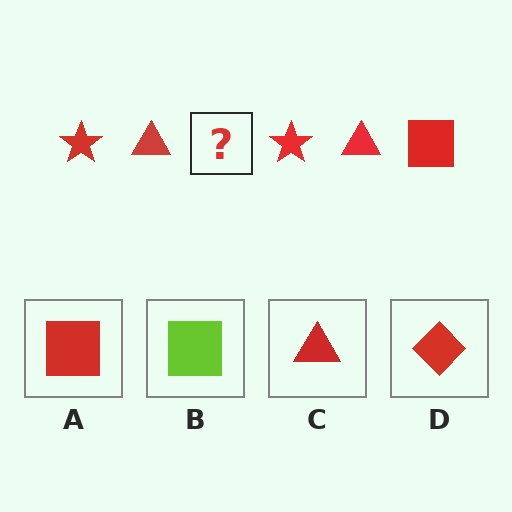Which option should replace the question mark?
Option A.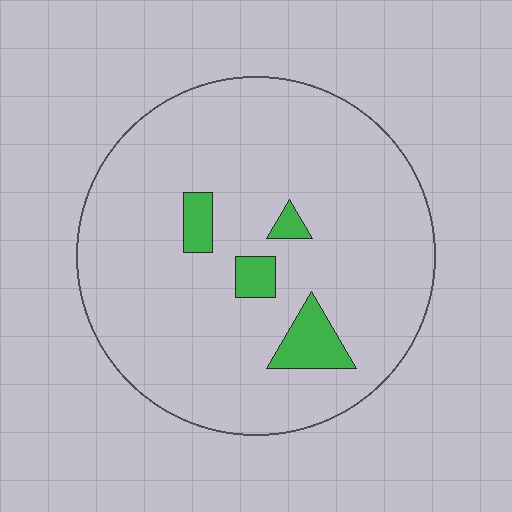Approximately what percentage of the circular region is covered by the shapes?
Approximately 10%.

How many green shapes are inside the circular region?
4.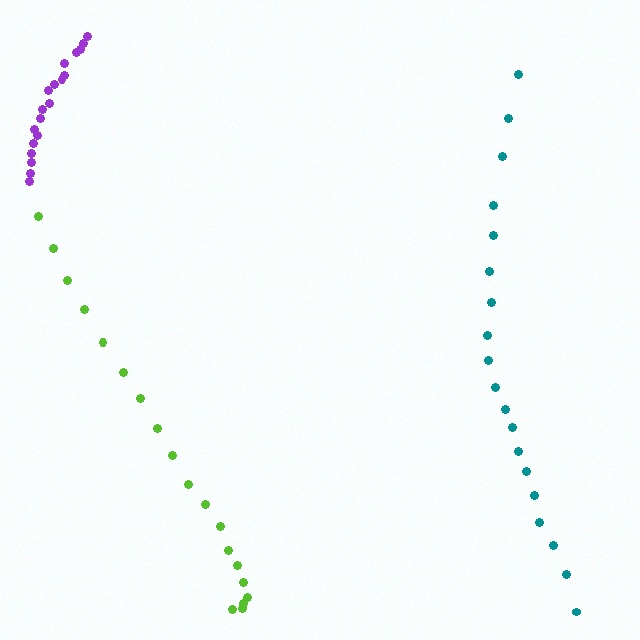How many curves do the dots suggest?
There are 3 distinct paths.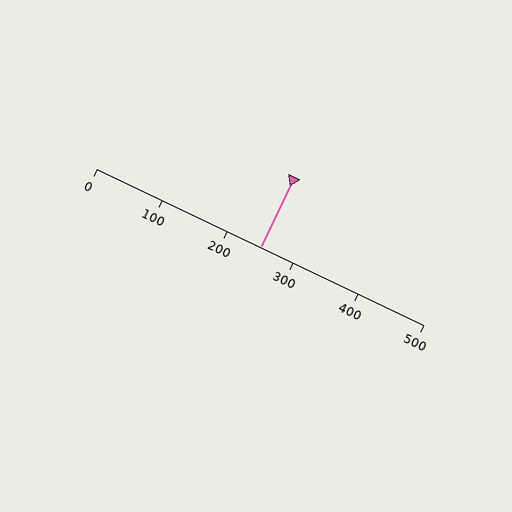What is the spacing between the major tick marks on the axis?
The major ticks are spaced 100 apart.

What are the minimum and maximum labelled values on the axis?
The axis runs from 0 to 500.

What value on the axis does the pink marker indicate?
The marker indicates approximately 250.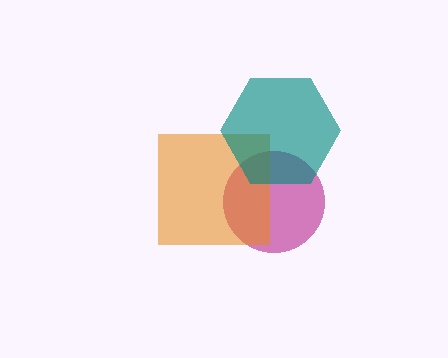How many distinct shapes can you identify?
There are 3 distinct shapes: a magenta circle, an orange square, a teal hexagon.